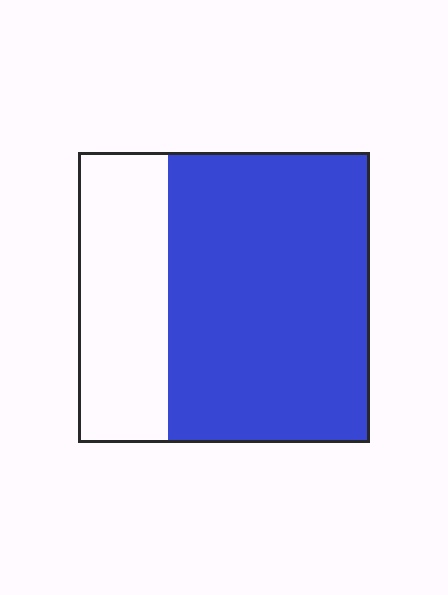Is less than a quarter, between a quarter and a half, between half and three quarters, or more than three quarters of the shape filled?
Between half and three quarters.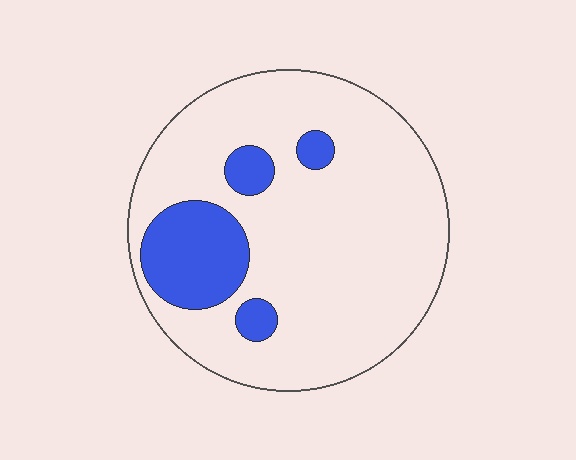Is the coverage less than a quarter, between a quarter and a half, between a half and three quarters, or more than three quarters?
Less than a quarter.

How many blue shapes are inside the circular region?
4.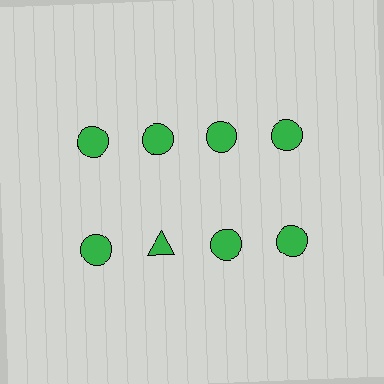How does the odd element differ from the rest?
It has a different shape: triangle instead of circle.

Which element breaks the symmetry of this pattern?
The green triangle in the second row, second from left column breaks the symmetry. All other shapes are green circles.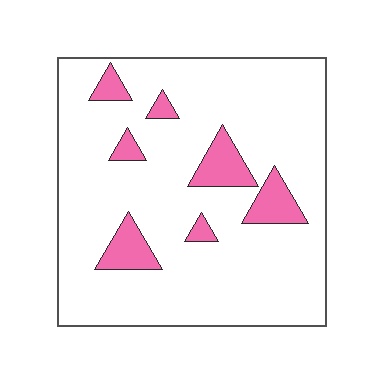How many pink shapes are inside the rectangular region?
7.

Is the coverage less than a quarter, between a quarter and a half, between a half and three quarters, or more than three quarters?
Less than a quarter.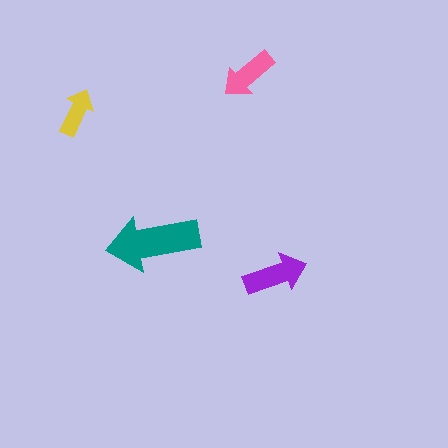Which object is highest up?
The pink arrow is topmost.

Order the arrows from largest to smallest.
the teal one, the purple one, the pink one, the yellow one.